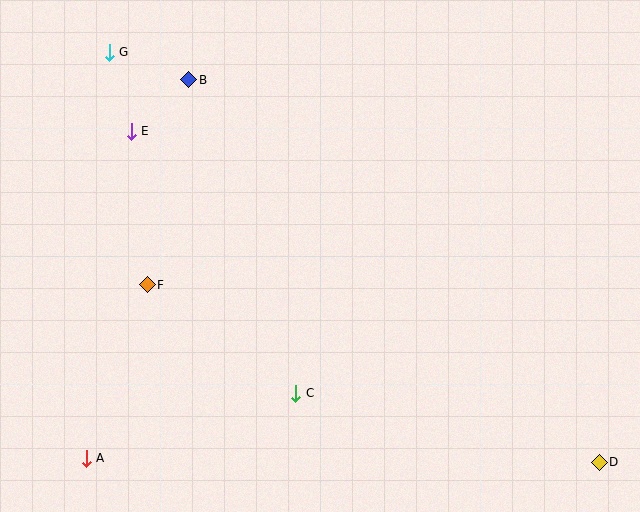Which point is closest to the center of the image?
Point C at (296, 393) is closest to the center.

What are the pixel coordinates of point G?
Point G is at (109, 52).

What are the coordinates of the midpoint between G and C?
The midpoint between G and C is at (203, 223).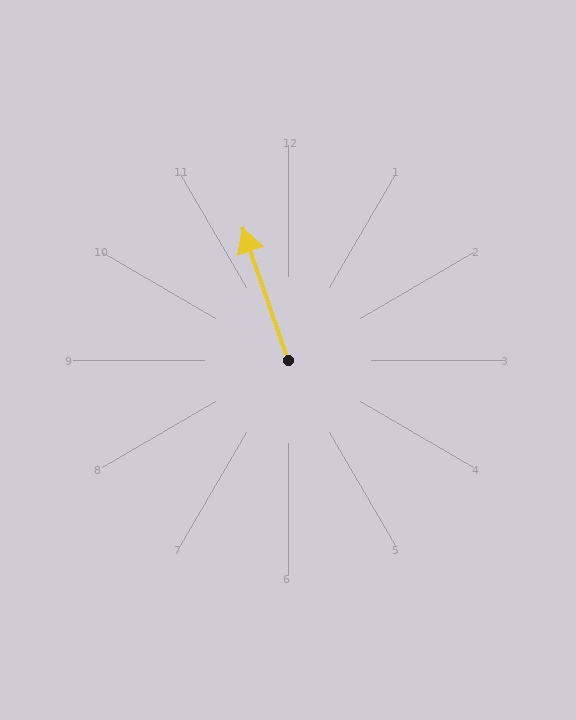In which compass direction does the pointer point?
North.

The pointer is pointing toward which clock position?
Roughly 11 o'clock.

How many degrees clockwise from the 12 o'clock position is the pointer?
Approximately 341 degrees.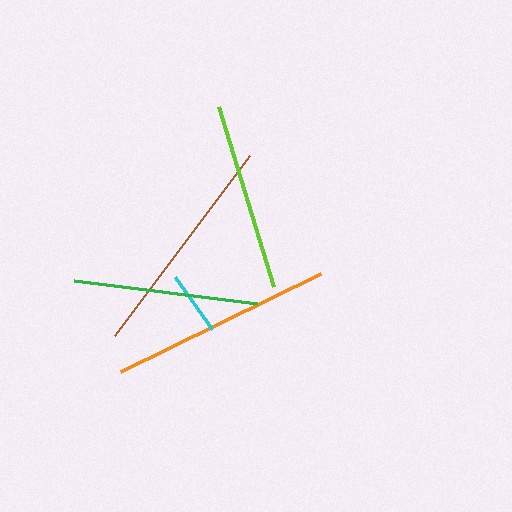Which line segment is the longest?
The brown line is the longest at approximately 225 pixels.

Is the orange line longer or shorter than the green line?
The orange line is longer than the green line.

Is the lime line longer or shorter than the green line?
The lime line is longer than the green line.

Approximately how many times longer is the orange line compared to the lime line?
The orange line is approximately 1.2 times the length of the lime line.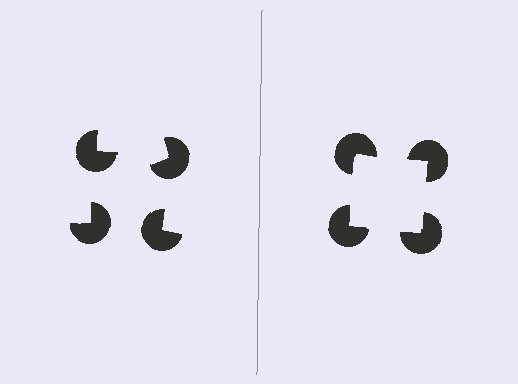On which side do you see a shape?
An illusory square appears on the right side. On the left side the wedge cuts are rotated, so no coherent shape forms.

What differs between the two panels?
The pac-man discs are positioned identically on both sides; only the wedge orientations differ. On the right they align to a square; on the left they are misaligned.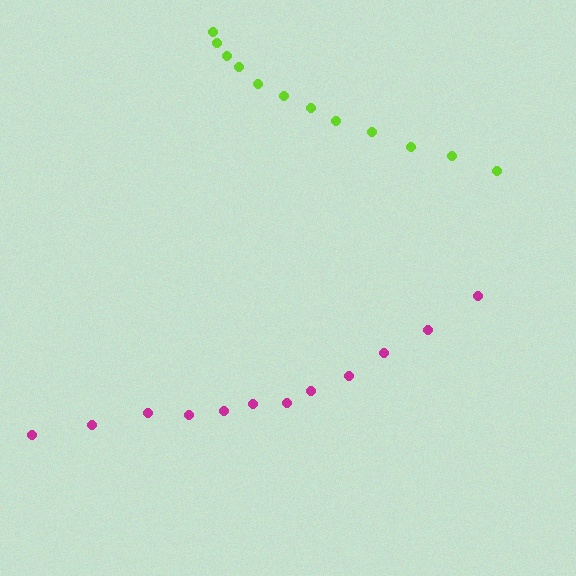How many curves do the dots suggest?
There are 2 distinct paths.